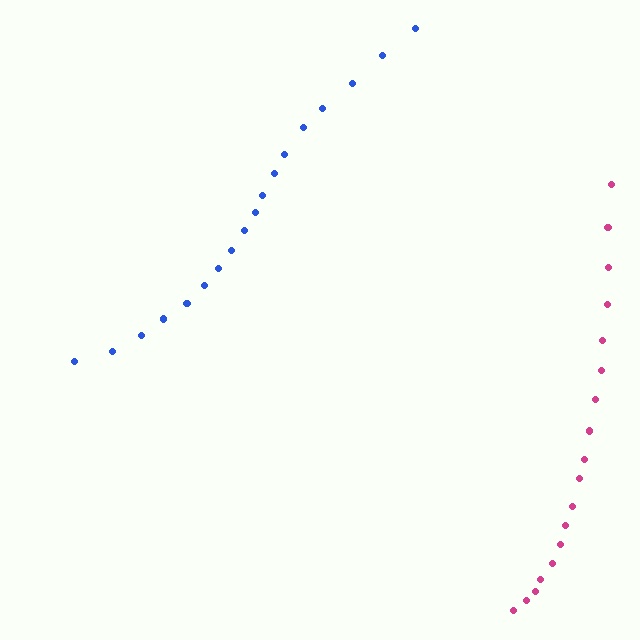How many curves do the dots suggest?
There are 2 distinct paths.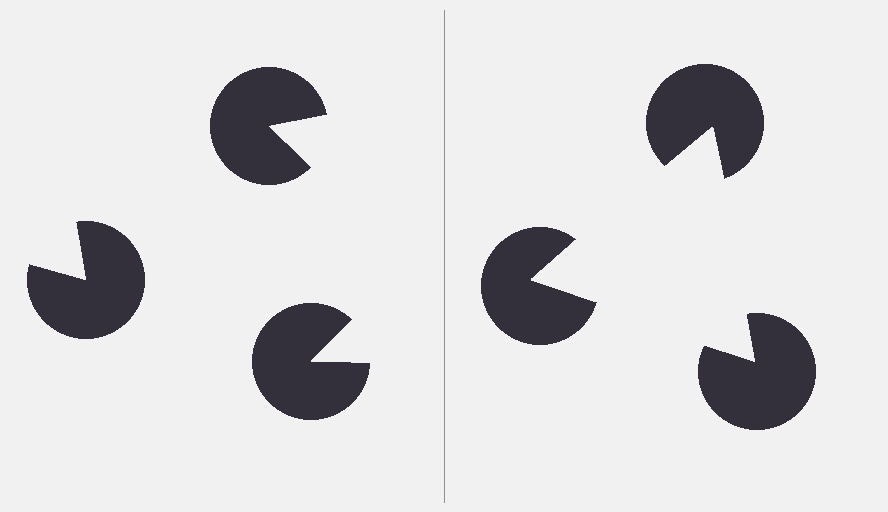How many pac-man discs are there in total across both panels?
6 — 3 on each side.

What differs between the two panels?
The pac-man discs are positioned identically on both sides; only the wedge orientations differ. On the right they align to a triangle; on the left they are misaligned.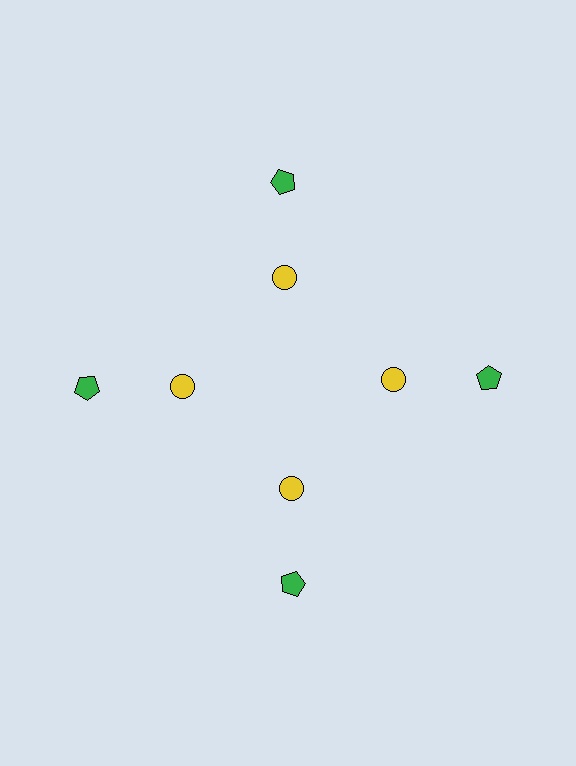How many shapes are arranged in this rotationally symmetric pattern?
There are 8 shapes, arranged in 4 groups of 2.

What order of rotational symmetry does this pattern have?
This pattern has 4-fold rotational symmetry.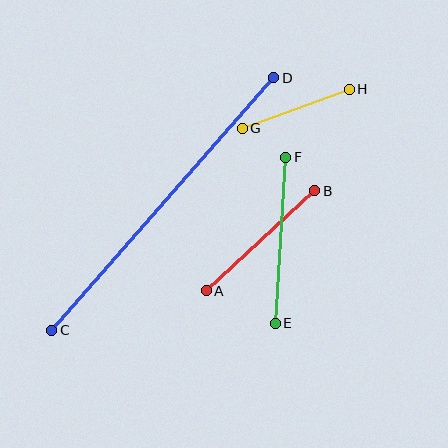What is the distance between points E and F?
The distance is approximately 166 pixels.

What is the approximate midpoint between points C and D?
The midpoint is at approximately (163, 204) pixels.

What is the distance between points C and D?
The distance is approximately 336 pixels.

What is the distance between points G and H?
The distance is approximately 114 pixels.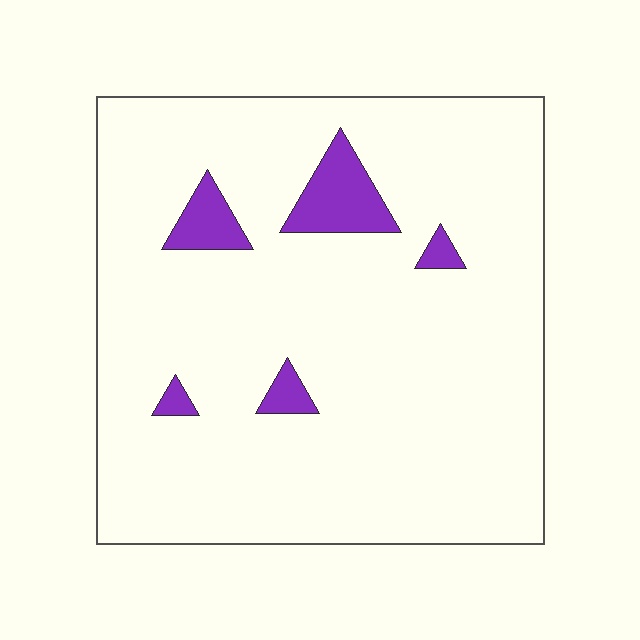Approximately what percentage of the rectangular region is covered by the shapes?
Approximately 5%.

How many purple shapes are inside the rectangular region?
5.